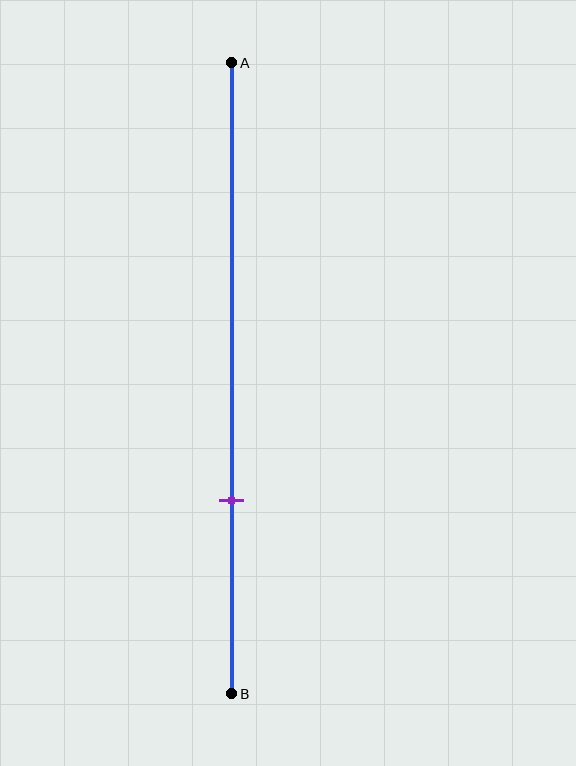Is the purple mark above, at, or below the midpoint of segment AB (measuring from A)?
The purple mark is below the midpoint of segment AB.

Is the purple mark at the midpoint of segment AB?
No, the mark is at about 70% from A, not at the 50% midpoint.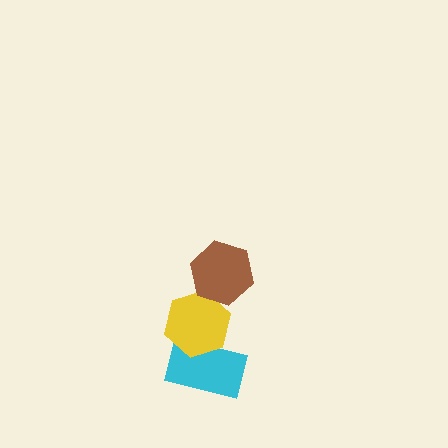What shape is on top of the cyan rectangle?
The yellow hexagon is on top of the cyan rectangle.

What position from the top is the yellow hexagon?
The yellow hexagon is 2nd from the top.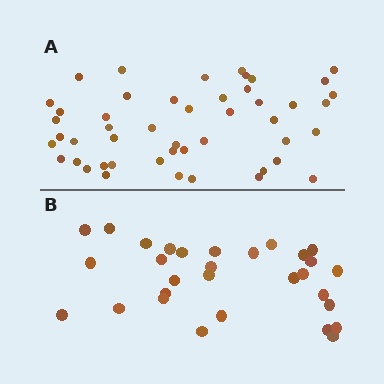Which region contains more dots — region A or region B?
Region A (the top region) has more dots.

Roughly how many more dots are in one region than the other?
Region A has approximately 20 more dots than region B.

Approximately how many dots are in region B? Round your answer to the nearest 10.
About 30 dots.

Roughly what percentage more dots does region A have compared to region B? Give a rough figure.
About 60% more.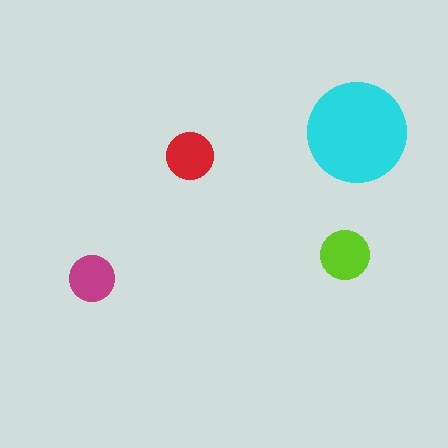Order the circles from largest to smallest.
the cyan one, the lime one, the red one, the magenta one.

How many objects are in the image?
There are 4 objects in the image.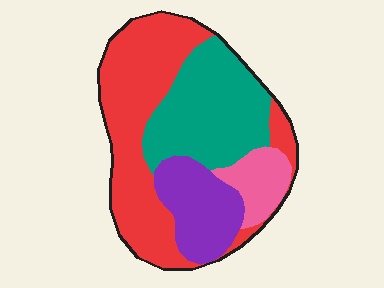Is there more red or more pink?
Red.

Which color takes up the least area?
Pink, at roughly 10%.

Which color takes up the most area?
Red, at roughly 45%.